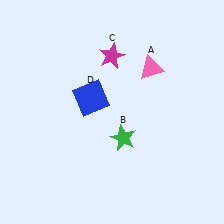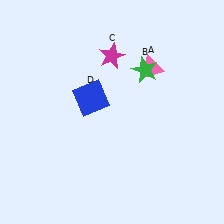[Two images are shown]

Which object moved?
The green star (B) moved up.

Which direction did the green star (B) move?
The green star (B) moved up.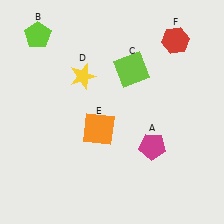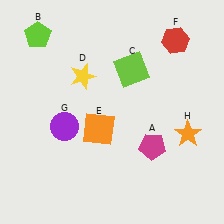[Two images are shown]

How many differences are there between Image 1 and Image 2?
There are 2 differences between the two images.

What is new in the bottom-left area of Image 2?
A purple circle (G) was added in the bottom-left area of Image 2.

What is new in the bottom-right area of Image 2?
An orange star (H) was added in the bottom-right area of Image 2.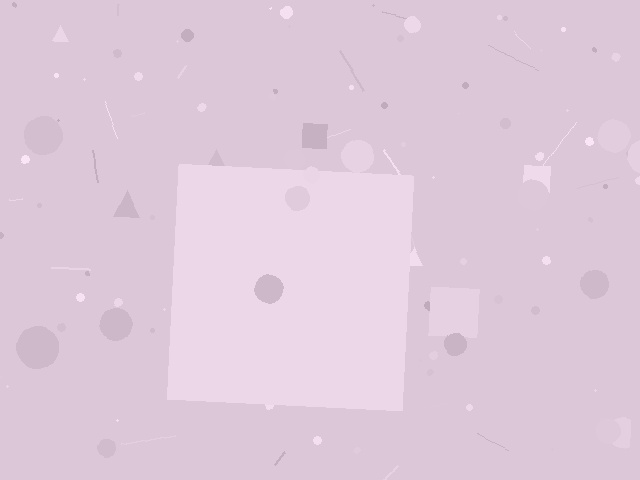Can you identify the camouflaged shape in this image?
The camouflaged shape is a square.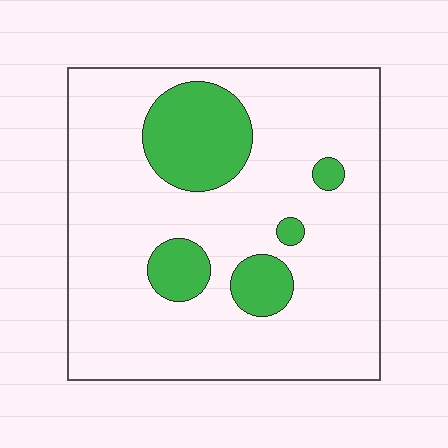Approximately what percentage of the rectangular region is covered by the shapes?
Approximately 20%.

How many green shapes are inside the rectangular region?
5.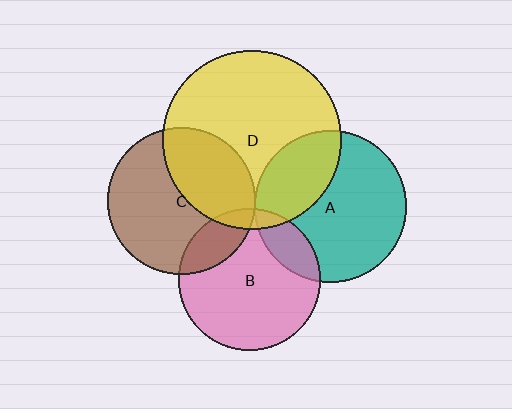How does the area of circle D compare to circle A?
Approximately 1.4 times.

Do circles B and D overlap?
Yes.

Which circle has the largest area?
Circle D (yellow).